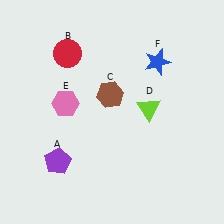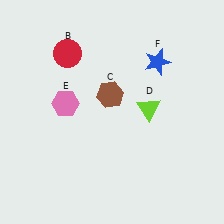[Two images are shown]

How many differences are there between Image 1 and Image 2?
There is 1 difference between the two images.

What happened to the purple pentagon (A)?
The purple pentagon (A) was removed in Image 2. It was in the bottom-left area of Image 1.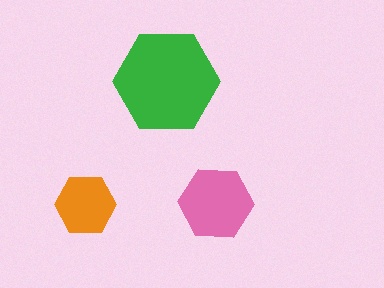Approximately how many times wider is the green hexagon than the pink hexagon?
About 1.5 times wider.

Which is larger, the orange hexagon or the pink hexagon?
The pink one.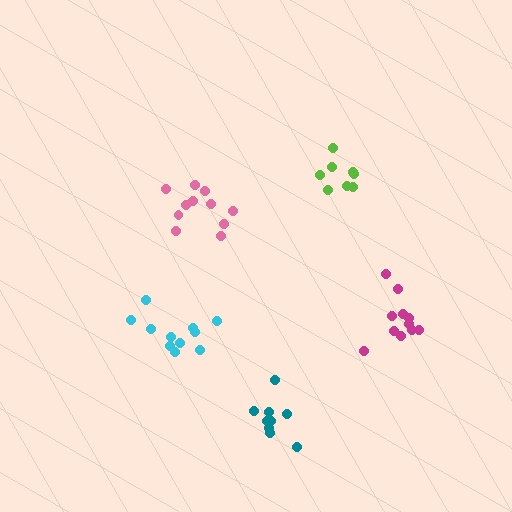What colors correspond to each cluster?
The clusters are colored: pink, teal, magenta, cyan, lime.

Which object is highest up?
The lime cluster is topmost.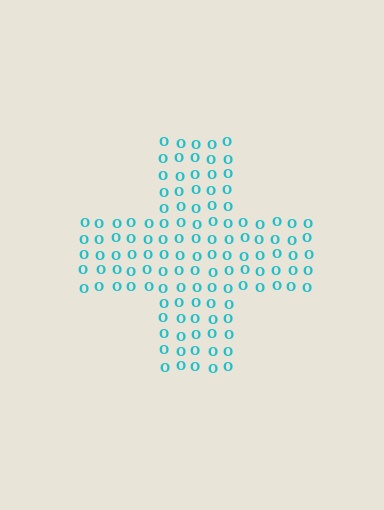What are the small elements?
The small elements are letter O's.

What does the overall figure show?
The overall figure shows a cross.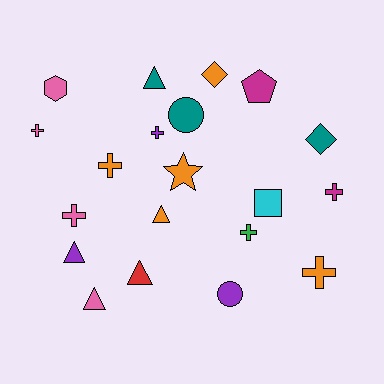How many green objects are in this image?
There is 1 green object.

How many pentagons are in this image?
There is 1 pentagon.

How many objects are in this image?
There are 20 objects.